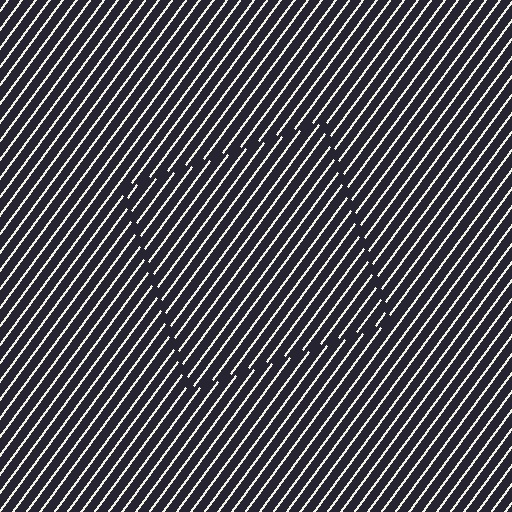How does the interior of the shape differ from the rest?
The interior of the shape contains the same grating, shifted by half a period — the contour is defined by the phase discontinuity where line-ends from the inner and outer gratings abut.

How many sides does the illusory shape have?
4 sides — the line-ends trace a square.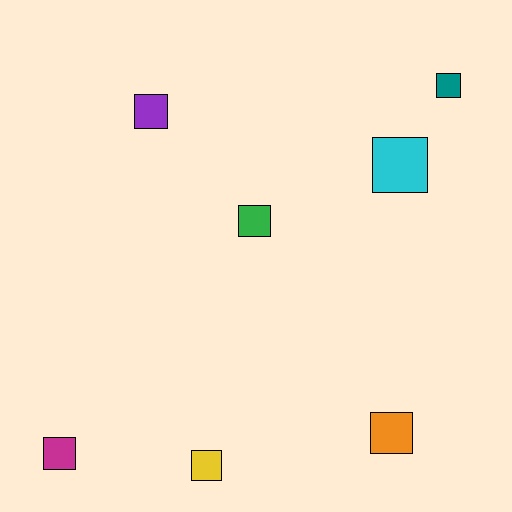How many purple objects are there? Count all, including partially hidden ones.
There is 1 purple object.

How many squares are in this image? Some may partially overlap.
There are 7 squares.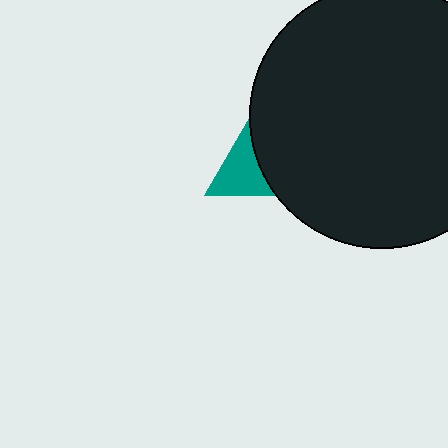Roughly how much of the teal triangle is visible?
A small part of it is visible (roughly 30%).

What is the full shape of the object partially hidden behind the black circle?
The partially hidden object is a teal triangle.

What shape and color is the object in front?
The object in front is a black circle.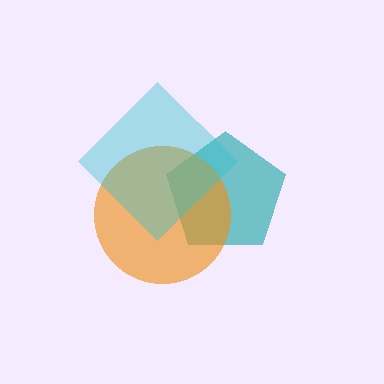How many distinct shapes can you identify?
There are 3 distinct shapes: a teal pentagon, an orange circle, a cyan diamond.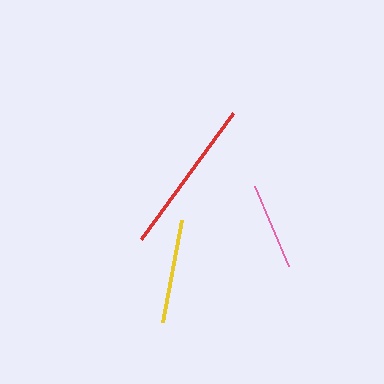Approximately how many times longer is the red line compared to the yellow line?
The red line is approximately 1.5 times the length of the yellow line.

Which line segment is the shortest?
The pink line is the shortest at approximately 87 pixels.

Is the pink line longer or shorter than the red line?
The red line is longer than the pink line.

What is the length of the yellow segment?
The yellow segment is approximately 104 pixels long.